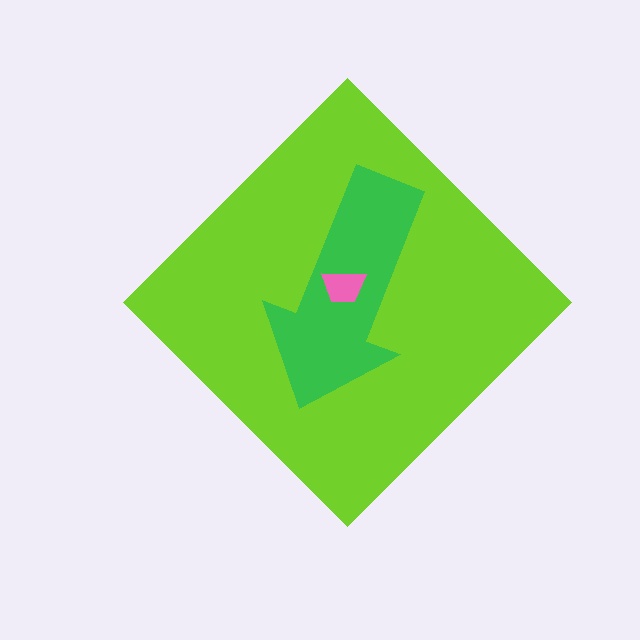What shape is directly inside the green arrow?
The pink trapezoid.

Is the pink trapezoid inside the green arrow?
Yes.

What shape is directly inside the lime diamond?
The green arrow.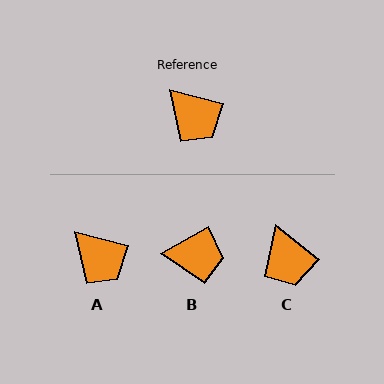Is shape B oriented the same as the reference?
No, it is off by about 44 degrees.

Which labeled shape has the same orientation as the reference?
A.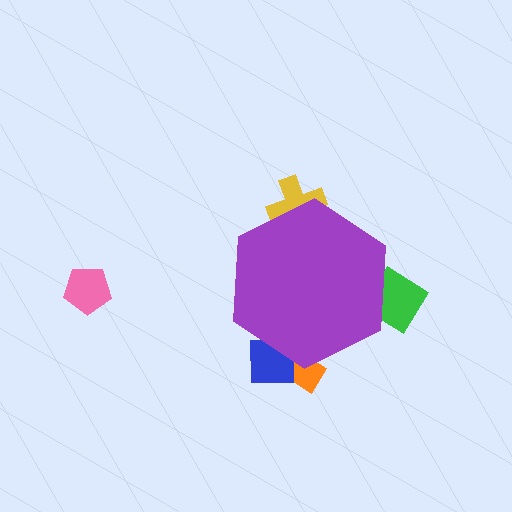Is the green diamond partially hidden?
Yes, the green diamond is partially hidden behind the purple hexagon.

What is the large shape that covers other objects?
A purple hexagon.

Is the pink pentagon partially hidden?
No, the pink pentagon is fully visible.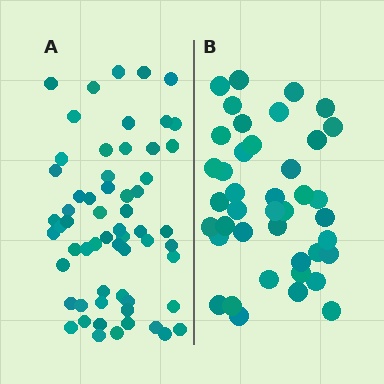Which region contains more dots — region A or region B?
Region A (the left region) has more dots.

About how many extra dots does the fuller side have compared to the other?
Region A has approximately 20 more dots than region B.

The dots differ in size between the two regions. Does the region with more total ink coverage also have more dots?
No. Region B has more total ink coverage because its dots are larger, but region A actually contains more individual dots. Total area can be misleading — the number of items is what matters here.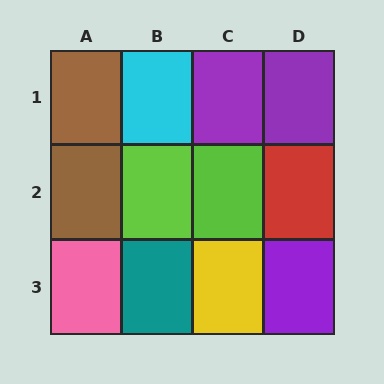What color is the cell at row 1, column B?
Cyan.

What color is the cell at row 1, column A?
Brown.